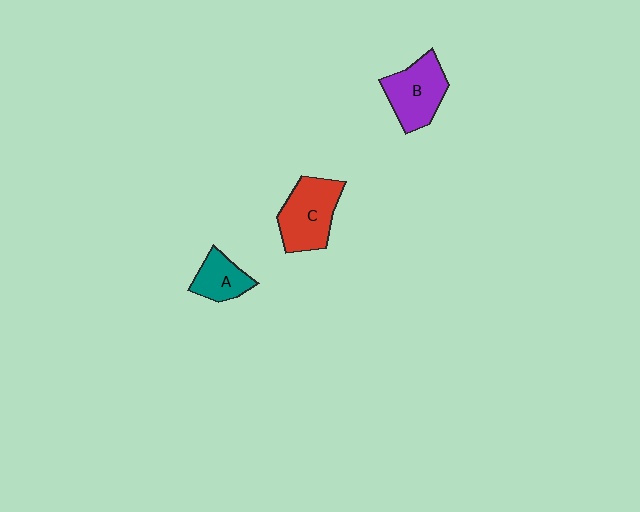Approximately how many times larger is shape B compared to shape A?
Approximately 1.6 times.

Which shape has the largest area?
Shape C (red).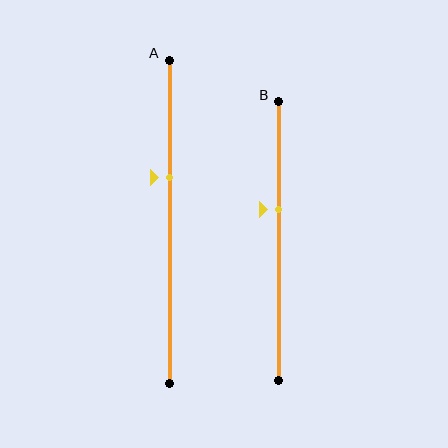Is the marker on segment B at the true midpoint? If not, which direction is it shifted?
No, the marker on segment B is shifted upward by about 11% of the segment length.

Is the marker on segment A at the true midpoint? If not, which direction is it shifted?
No, the marker on segment A is shifted upward by about 14% of the segment length.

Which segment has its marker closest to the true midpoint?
Segment B has its marker closest to the true midpoint.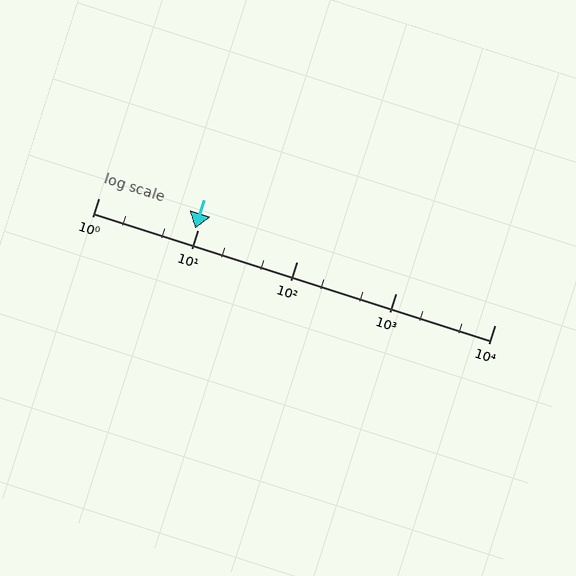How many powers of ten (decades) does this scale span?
The scale spans 4 decades, from 1 to 10000.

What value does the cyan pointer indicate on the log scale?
The pointer indicates approximately 9.5.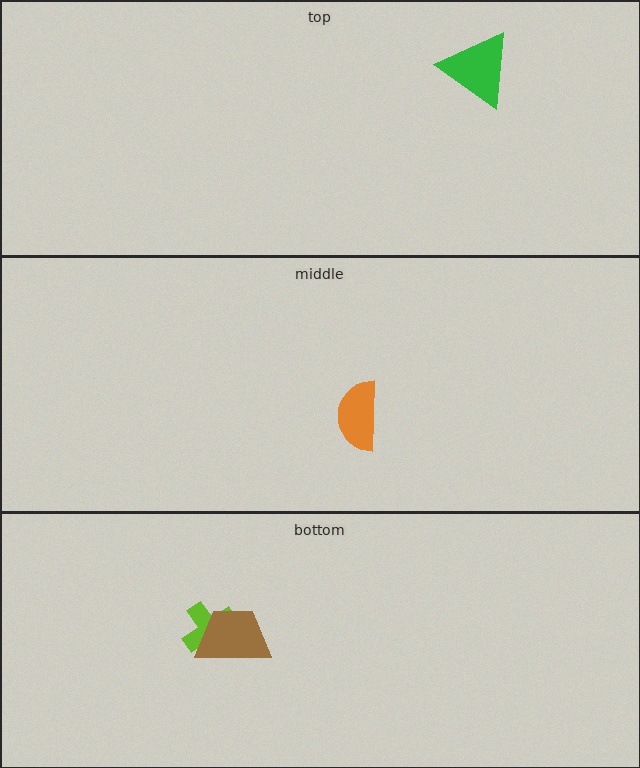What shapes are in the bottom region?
The lime cross, the brown trapezoid.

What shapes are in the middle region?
The orange semicircle.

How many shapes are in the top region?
1.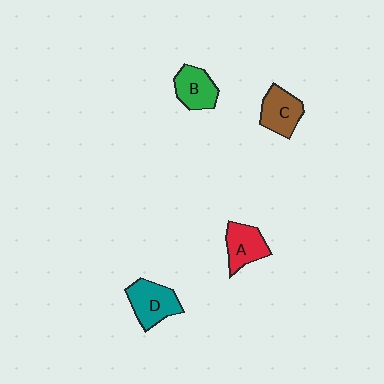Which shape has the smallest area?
Shape B (green).